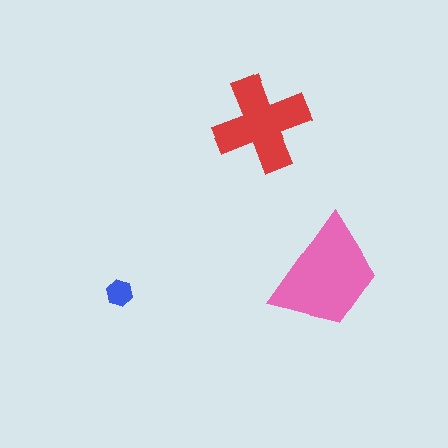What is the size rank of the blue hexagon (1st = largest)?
3rd.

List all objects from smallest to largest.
The blue hexagon, the red cross, the pink trapezoid.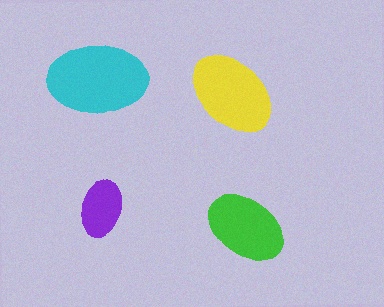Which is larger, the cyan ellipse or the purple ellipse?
The cyan one.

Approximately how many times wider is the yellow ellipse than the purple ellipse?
About 1.5 times wider.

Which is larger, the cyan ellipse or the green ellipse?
The cyan one.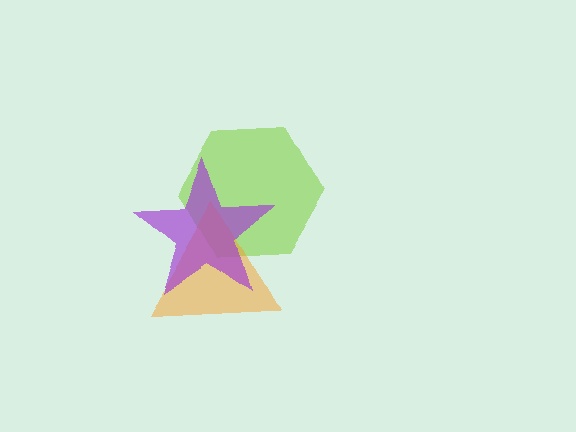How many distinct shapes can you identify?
There are 3 distinct shapes: a lime hexagon, an orange triangle, a purple star.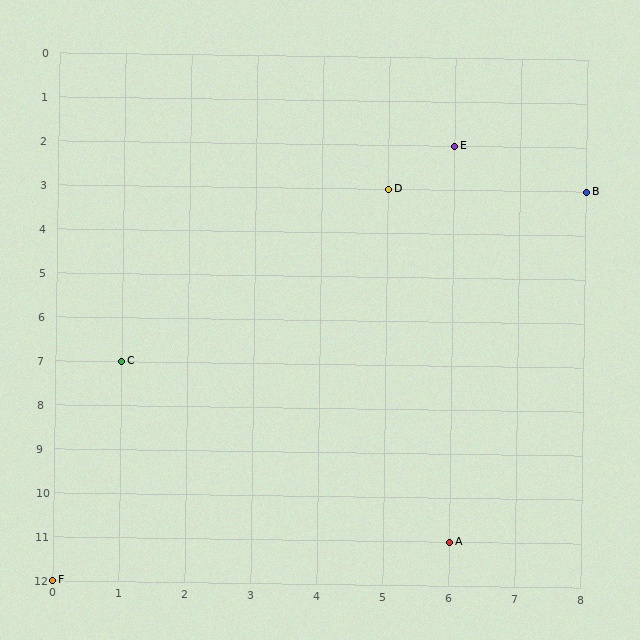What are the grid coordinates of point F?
Point F is at grid coordinates (0, 12).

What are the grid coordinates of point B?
Point B is at grid coordinates (8, 3).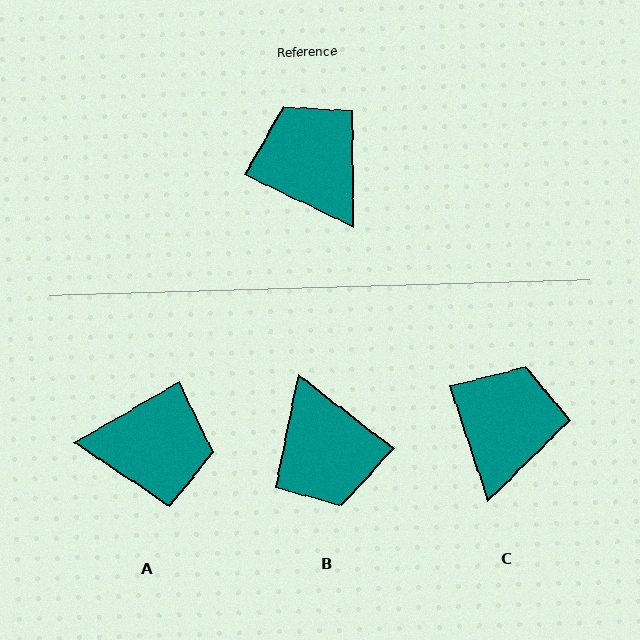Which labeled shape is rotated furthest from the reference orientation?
B, about 168 degrees away.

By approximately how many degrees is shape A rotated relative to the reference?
Approximately 125 degrees clockwise.